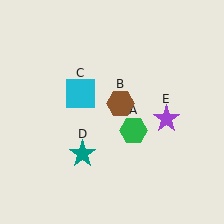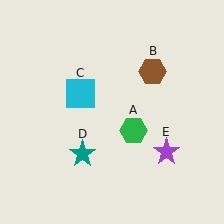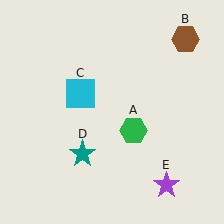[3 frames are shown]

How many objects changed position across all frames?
2 objects changed position: brown hexagon (object B), purple star (object E).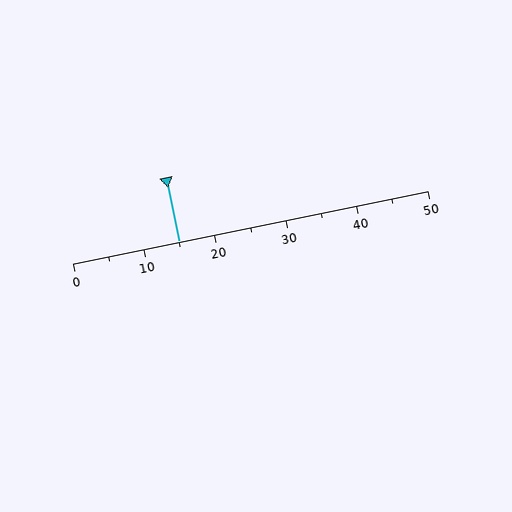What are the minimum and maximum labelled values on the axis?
The axis runs from 0 to 50.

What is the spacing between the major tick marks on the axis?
The major ticks are spaced 10 apart.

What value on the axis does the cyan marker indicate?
The marker indicates approximately 15.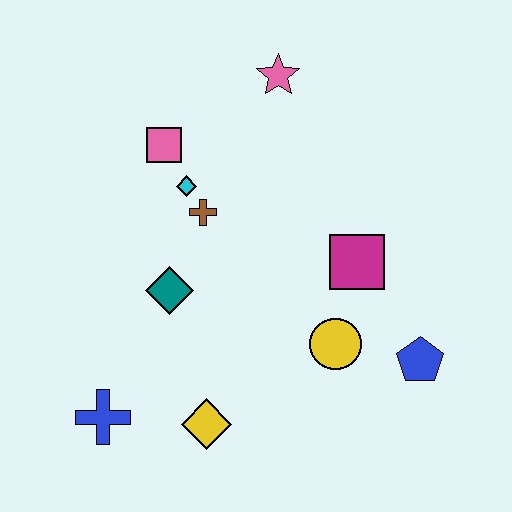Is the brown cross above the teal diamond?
Yes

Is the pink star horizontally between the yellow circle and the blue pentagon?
No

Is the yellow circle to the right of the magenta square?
No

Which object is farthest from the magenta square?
The blue cross is farthest from the magenta square.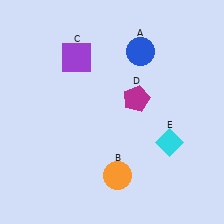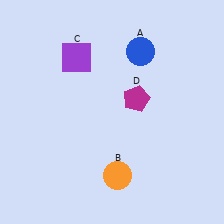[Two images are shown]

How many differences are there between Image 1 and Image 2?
There is 1 difference between the two images.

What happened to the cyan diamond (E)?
The cyan diamond (E) was removed in Image 2. It was in the bottom-right area of Image 1.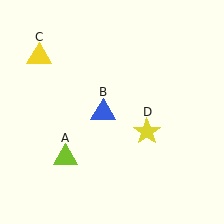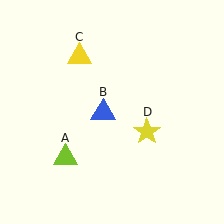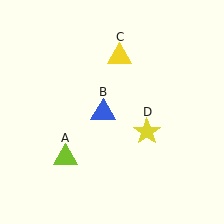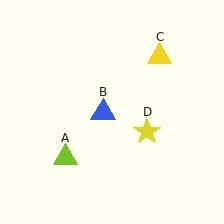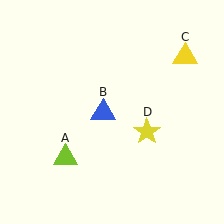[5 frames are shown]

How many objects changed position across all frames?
1 object changed position: yellow triangle (object C).